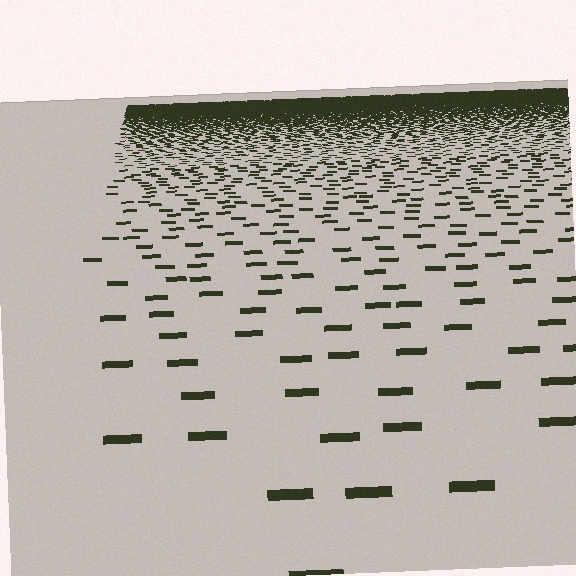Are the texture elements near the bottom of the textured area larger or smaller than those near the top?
Larger. Near the bottom, elements are closer to the viewer and appear at a bigger on-screen size.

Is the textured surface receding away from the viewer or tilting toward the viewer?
The surface is receding away from the viewer. Texture elements get smaller and denser toward the top.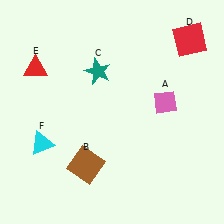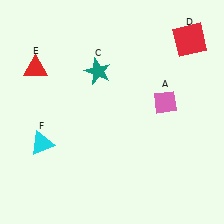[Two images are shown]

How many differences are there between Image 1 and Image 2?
There is 1 difference between the two images.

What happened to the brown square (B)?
The brown square (B) was removed in Image 2. It was in the bottom-left area of Image 1.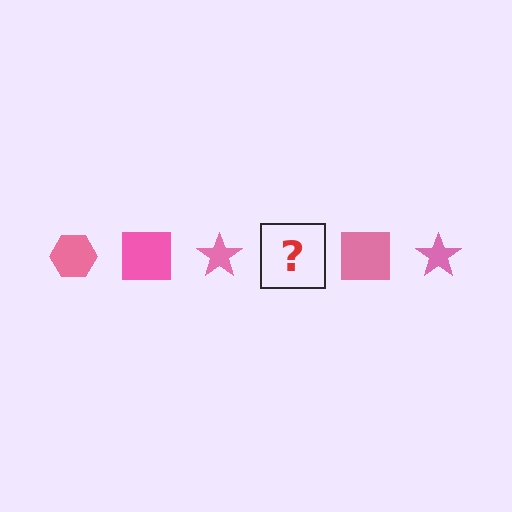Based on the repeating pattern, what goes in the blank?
The blank should be a pink hexagon.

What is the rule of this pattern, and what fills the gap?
The rule is that the pattern cycles through hexagon, square, star shapes in pink. The gap should be filled with a pink hexagon.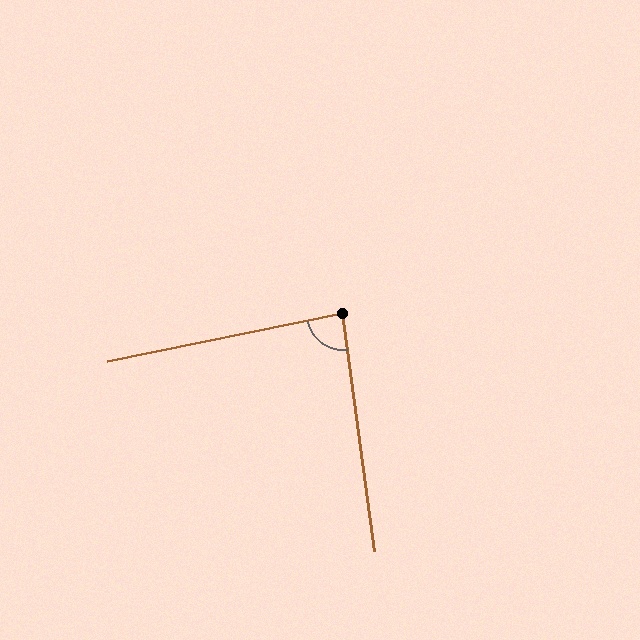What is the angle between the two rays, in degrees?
Approximately 86 degrees.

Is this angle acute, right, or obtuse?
It is approximately a right angle.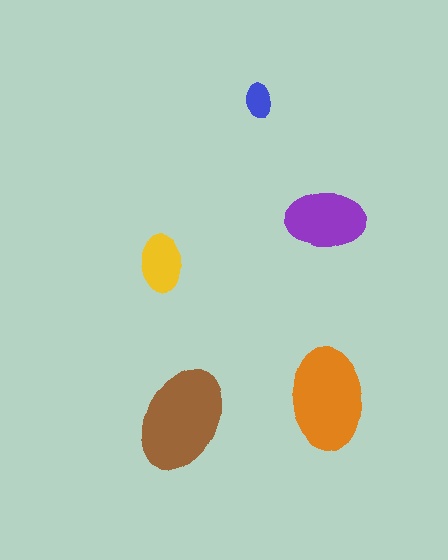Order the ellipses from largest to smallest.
the brown one, the orange one, the purple one, the yellow one, the blue one.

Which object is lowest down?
The brown ellipse is bottommost.